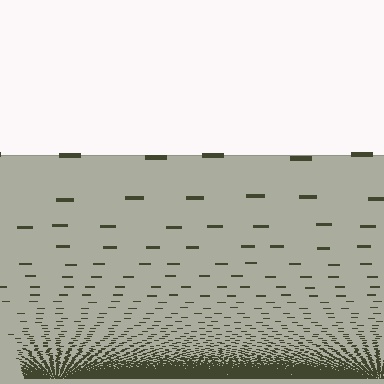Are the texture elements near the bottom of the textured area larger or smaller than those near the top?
Smaller. The gradient is inverted — elements near the bottom are smaller and denser.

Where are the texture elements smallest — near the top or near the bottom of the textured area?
Near the bottom.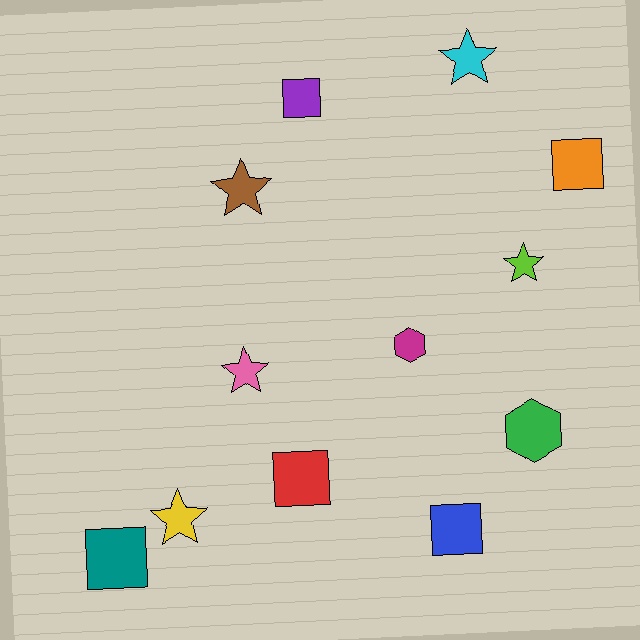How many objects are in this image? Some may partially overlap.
There are 12 objects.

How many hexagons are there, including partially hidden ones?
There are 2 hexagons.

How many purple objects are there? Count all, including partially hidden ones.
There is 1 purple object.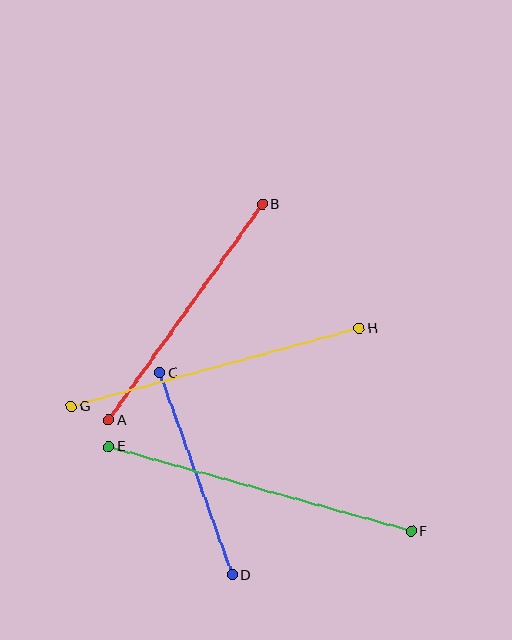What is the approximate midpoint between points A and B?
The midpoint is at approximately (186, 312) pixels.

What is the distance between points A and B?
The distance is approximately 265 pixels.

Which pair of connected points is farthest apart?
Points E and F are farthest apart.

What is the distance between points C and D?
The distance is approximately 215 pixels.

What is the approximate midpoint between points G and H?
The midpoint is at approximately (215, 368) pixels.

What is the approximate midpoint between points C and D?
The midpoint is at approximately (196, 474) pixels.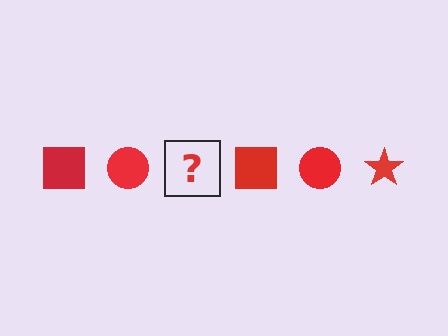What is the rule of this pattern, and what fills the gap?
The rule is that the pattern cycles through square, circle, star shapes in red. The gap should be filled with a red star.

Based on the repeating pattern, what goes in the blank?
The blank should be a red star.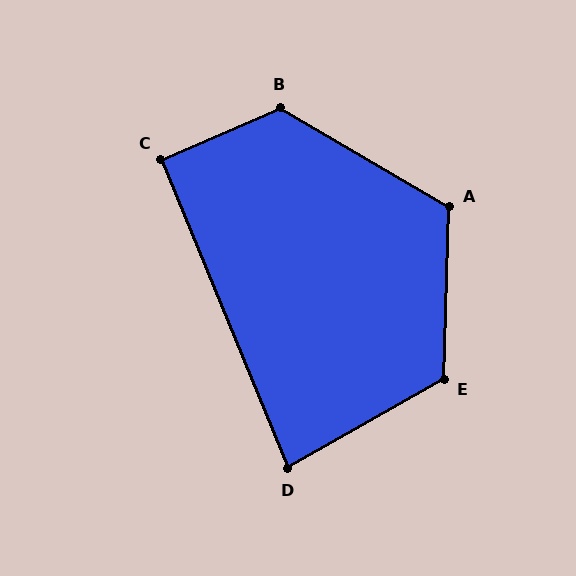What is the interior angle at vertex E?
Approximately 121 degrees (obtuse).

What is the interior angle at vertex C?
Approximately 91 degrees (approximately right).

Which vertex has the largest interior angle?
B, at approximately 126 degrees.